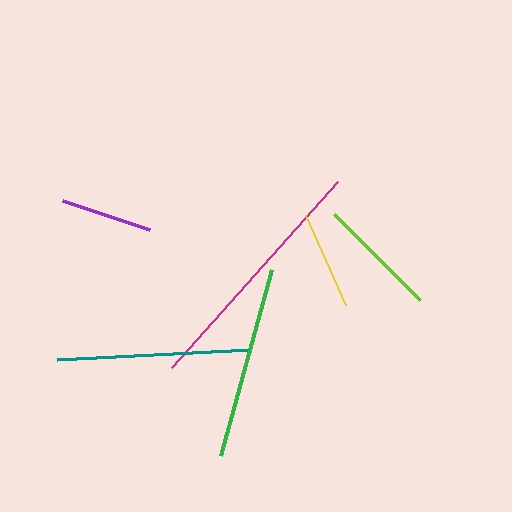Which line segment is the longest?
The magenta line is the longest at approximately 250 pixels.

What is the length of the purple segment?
The purple segment is approximately 92 pixels long.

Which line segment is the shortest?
The purple line is the shortest at approximately 92 pixels.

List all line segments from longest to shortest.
From longest to shortest: magenta, teal, green, lime, yellow, purple.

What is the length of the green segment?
The green segment is approximately 193 pixels long.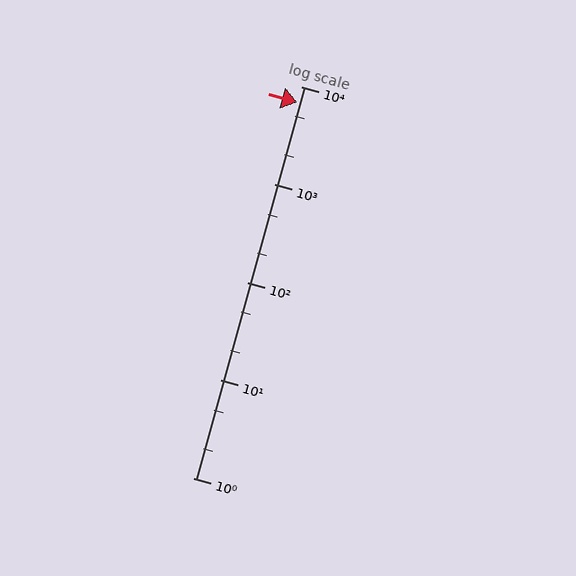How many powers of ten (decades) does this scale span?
The scale spans 4 decades, from 1 to 10000.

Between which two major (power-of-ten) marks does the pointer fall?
The pointer is between 1000 and 10000.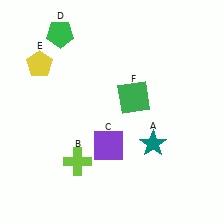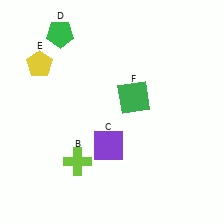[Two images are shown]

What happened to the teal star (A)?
The teal star (A) was removed in Image 2. It was in the bottom-right area of Image 1.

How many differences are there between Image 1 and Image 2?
There is 1 difference between the two images.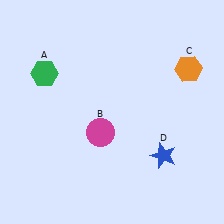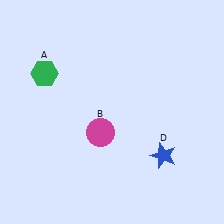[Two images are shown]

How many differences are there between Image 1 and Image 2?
There is 1 difference between the two images.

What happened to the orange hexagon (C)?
The orange hexagon (C) was removed in Image 2. It was in the top-right area of Image 1.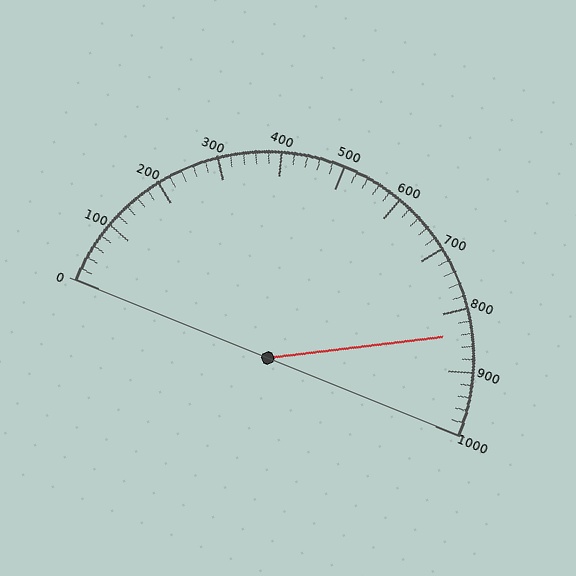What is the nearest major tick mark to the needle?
The nearest major tick mark is 800.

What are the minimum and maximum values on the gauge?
The gauge ranges from 0 to 1000.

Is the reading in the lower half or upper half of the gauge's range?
The reading is in the upper half of the range (0 to 1000).